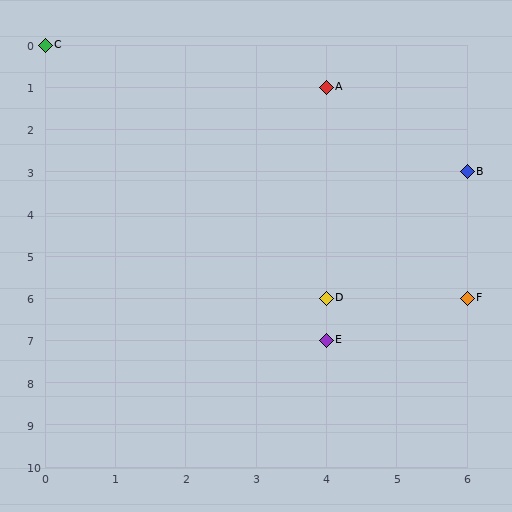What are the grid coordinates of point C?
Point C is at grid coordinates (0, 0).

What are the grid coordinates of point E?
Point E is at grid coordinates (4, 7).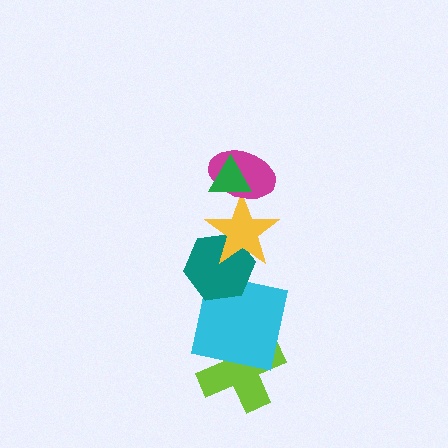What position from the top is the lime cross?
The lime cross is 6th from the top.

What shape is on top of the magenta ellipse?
The green triangle is on top of the magenta ellipse.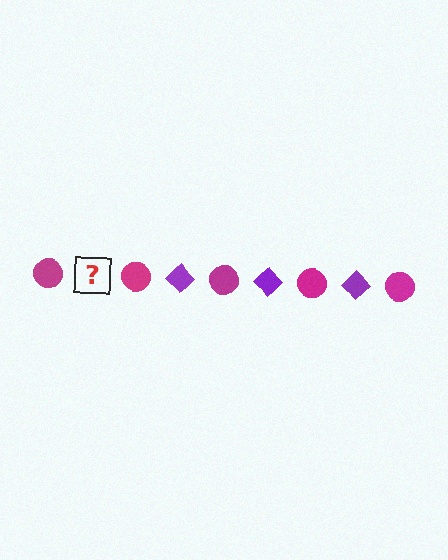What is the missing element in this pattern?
The missing element is a purple diamond.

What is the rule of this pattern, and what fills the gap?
The rule is that the pattern alternates between magenta circle and purple diamond. The gap should be filled with a purple diamond.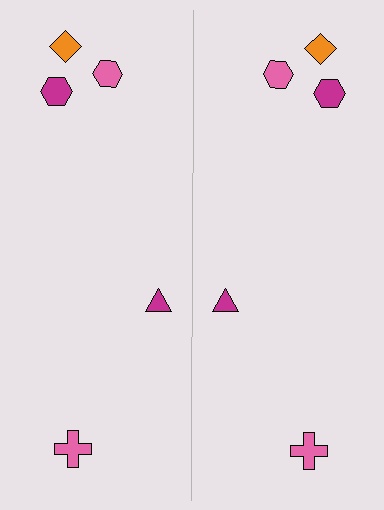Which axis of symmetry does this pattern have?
The pattern has a vertical axis of symmetry running through the center of the image.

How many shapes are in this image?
There are 10 shapes in this image.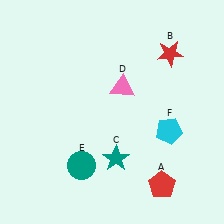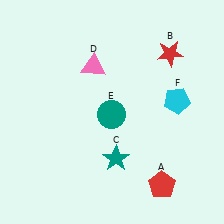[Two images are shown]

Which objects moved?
The objects that moved are: the pink triangle (D), the teal circle (E), the cyan pentagon (F).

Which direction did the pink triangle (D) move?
The pink triangle (D) moved left.